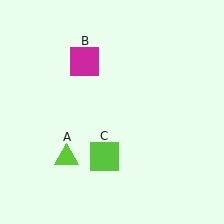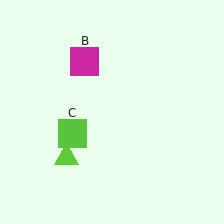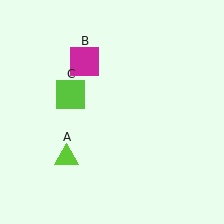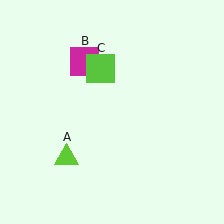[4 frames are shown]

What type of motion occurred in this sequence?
The lime square (object C) rotated clockwise around the center of the scene.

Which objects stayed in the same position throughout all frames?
Lime triangle (object A) and magenta square (object B) remained stationary.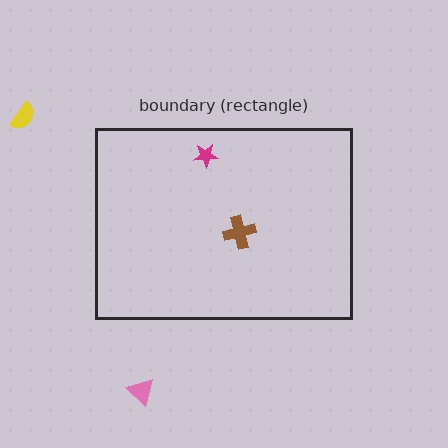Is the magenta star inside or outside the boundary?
Inside.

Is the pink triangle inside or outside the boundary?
Outside.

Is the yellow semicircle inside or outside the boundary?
Outside.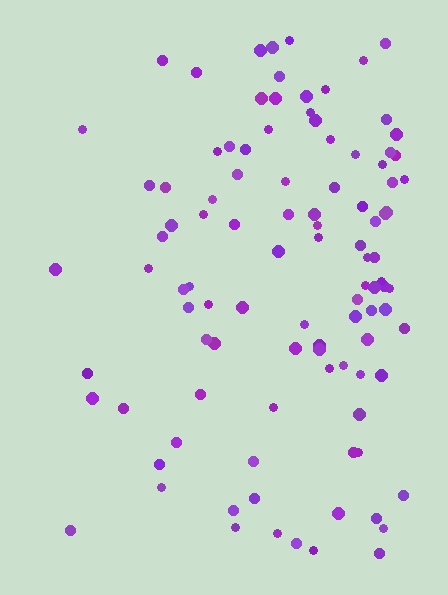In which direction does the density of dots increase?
From left to right, with the right side densest.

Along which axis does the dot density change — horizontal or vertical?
Horizontal.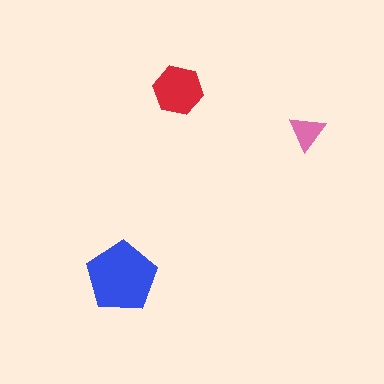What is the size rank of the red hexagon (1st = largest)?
2nd.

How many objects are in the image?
There are 3 objects in the image.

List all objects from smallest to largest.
The pink triangle, the red hexagon, the blue pentagon.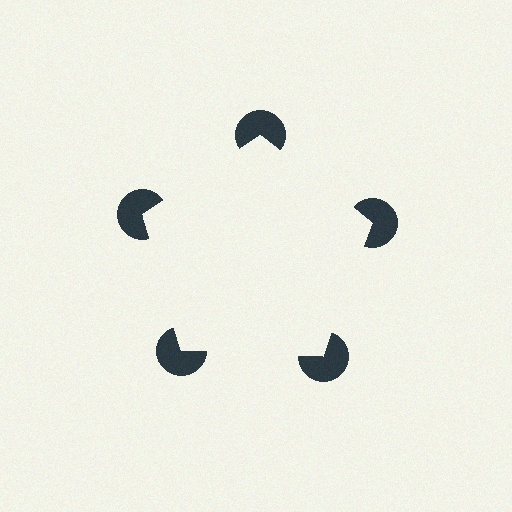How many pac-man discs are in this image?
There are 5 — one at each vertex of the illusory pentagon.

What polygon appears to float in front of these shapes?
An illusory pentagon — its edges are inferred from the aligned wedge cuts in the pac-man discs, not physically drawn.